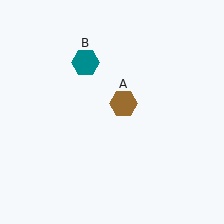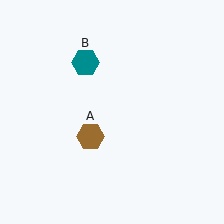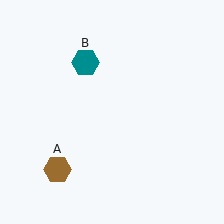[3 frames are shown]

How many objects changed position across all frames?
1 object changed position: brown hexagon (object A).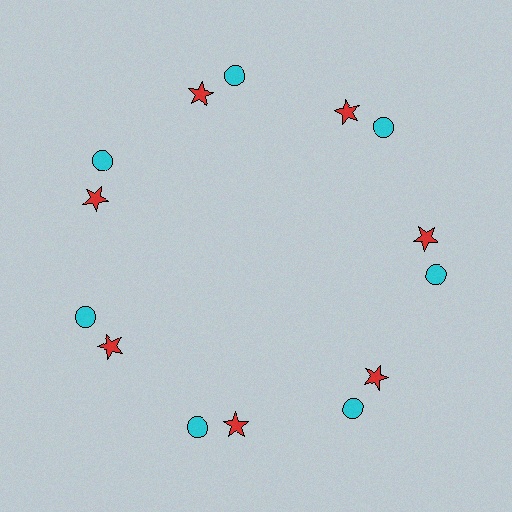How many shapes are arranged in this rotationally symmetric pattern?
There are 14 shapes, arranged in 7 groups of 2.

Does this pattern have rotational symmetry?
Yes, this pattern has 7-fold rotational symmetry. It looks the same after rotating 51 degrees around the center.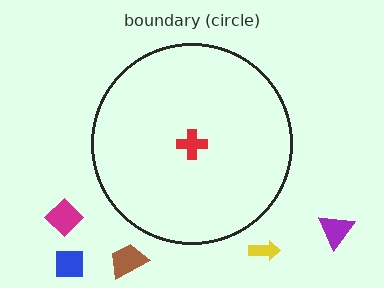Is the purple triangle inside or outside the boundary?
Outside.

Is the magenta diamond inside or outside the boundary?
Outside.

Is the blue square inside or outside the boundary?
Outside.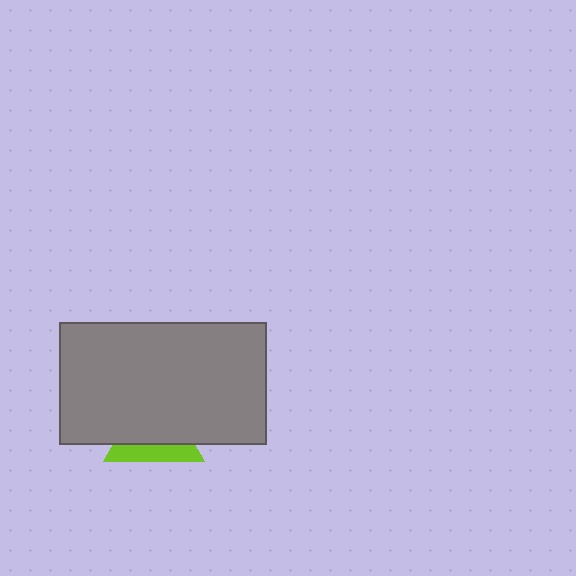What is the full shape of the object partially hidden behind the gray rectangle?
The partially hidden object is a lime triangle.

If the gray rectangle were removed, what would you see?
You would see the complete lime triangle.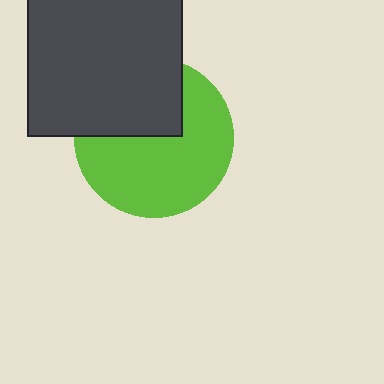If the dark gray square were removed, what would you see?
You would see the complete lime circle.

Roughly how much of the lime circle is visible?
About half of it is visible (roughly 64%).